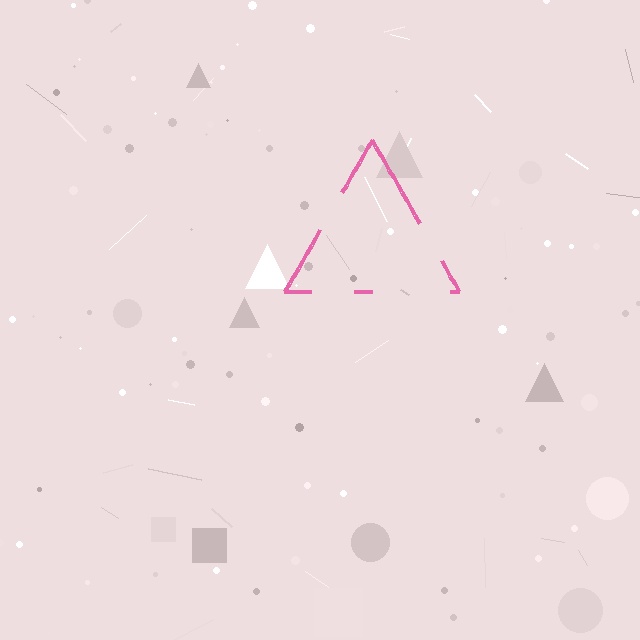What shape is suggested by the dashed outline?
The dashed outline suggests a triangle.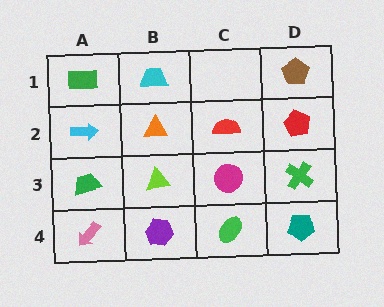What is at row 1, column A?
A green rectangle.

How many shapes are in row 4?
4 shapes.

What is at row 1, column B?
A cyan trapezoid.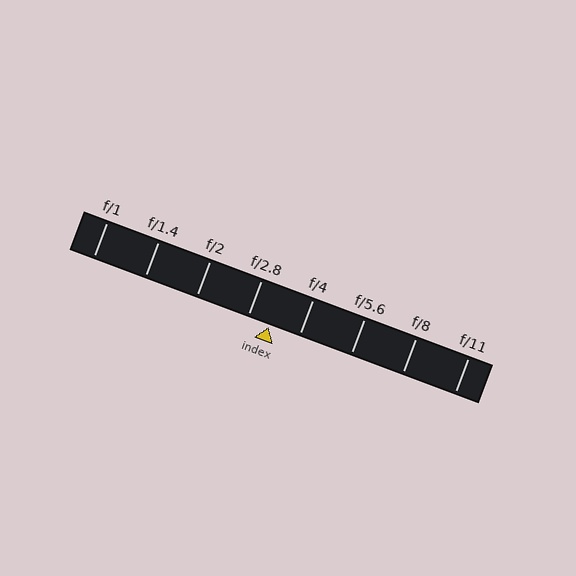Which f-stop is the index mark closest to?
The index mark is closest to f/2.8.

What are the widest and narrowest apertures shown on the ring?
The widest aperture shown is f/1 and the narrowest is f/11.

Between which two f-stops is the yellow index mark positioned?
The index mark is between f/2.8 and f/4.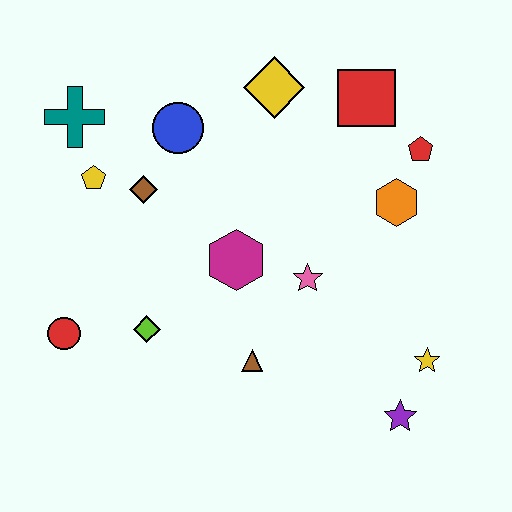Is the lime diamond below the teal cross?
Yes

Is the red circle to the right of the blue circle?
No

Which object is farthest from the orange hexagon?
The red circle is farthest from the orange hexagon.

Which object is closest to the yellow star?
The purple star is closest to the yellow star.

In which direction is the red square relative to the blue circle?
The red square is to the right of the blue circle.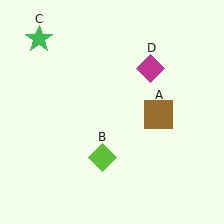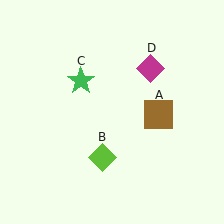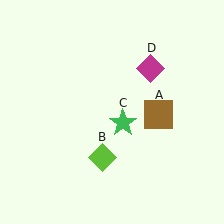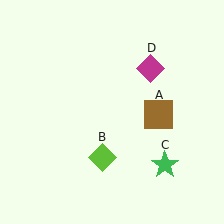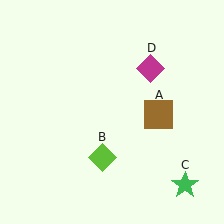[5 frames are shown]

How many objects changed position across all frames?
1 object changed position: green star (object C).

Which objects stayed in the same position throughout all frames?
Brown square (object A) and lime diamond (object B) and magenta diamond (object D) remained stationary.